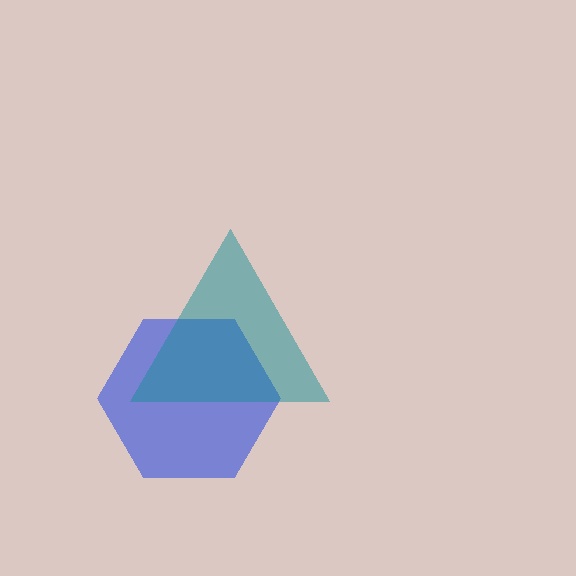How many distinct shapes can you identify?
There are 2 distinct shapes: a blue hexagon, a teal triangle.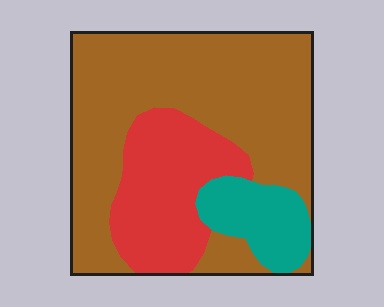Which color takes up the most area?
Brown, at roughly 60%.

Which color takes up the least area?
Teal, at roughly 15%.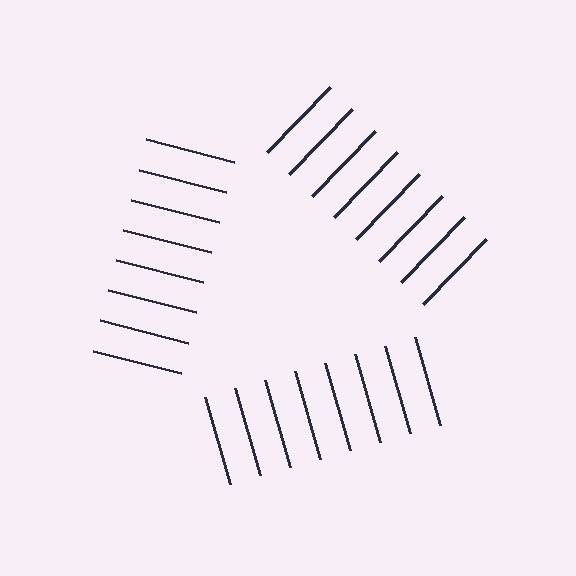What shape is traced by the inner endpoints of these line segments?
An illusory triangle — the line segments terminate on its edges but no continuous stroke is drawn.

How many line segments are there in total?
24 — 8 along each of the 3 edges.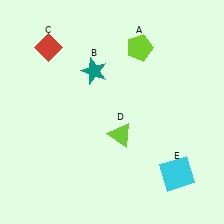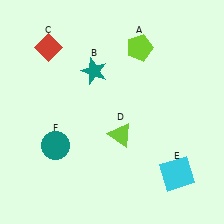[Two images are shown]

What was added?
A teal circle (F) was added in Image 2.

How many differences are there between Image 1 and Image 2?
There is 1 difference between the two images.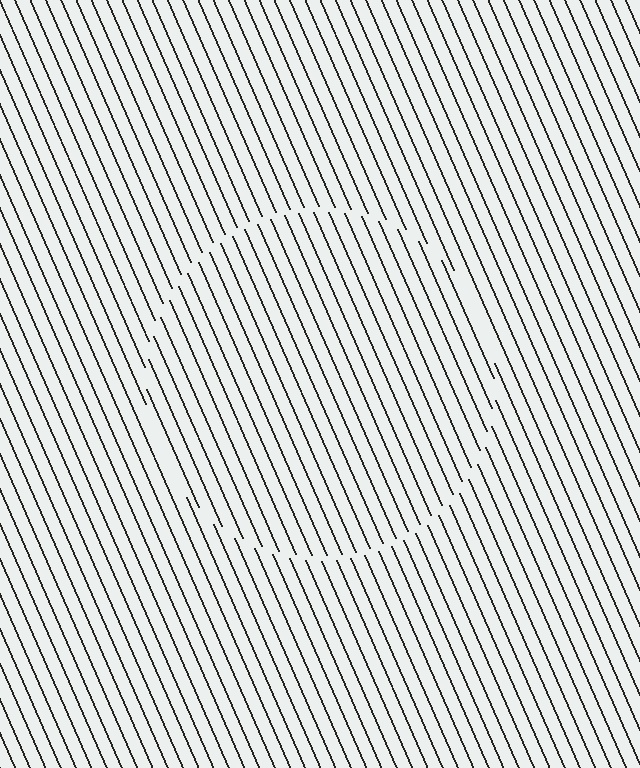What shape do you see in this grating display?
An illusory circle. The interior of the shape contains the same grating, shifted by half a period — the contour is defined by the phase discontinuity where line-ends from the inner and outer gratings abut.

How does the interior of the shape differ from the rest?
The interior of the shape contains the same grating, shifted by half a period — the contour is defined by the phase discontinuity where line-ends from the inner and outer gratings abut.